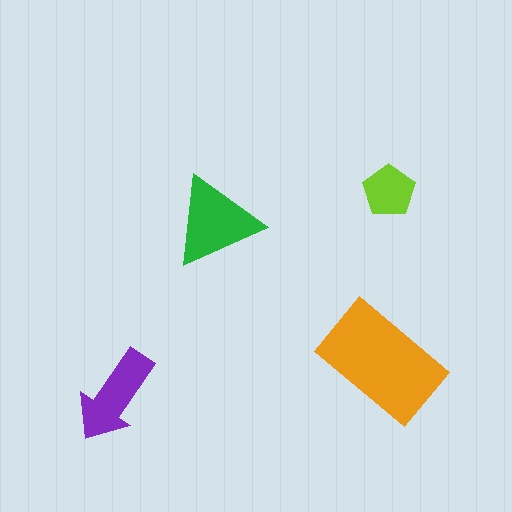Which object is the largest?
The orange rectangle.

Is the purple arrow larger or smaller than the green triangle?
Smaller.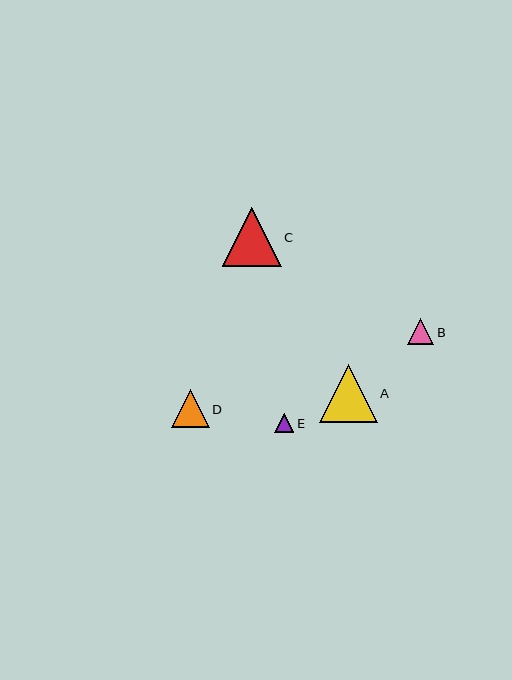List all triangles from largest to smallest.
From largest to smallest: C, A, D, B, E.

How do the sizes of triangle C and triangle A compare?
Triangle C and triangle A are approximately the same size.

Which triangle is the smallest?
Triangle E is the smallest with a size of approximately 19 pixels.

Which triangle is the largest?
Triangle C is the largest with a size of approximately 59 pixels.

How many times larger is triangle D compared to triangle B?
Triangle D is approximately 1.4 times the size of triangle B.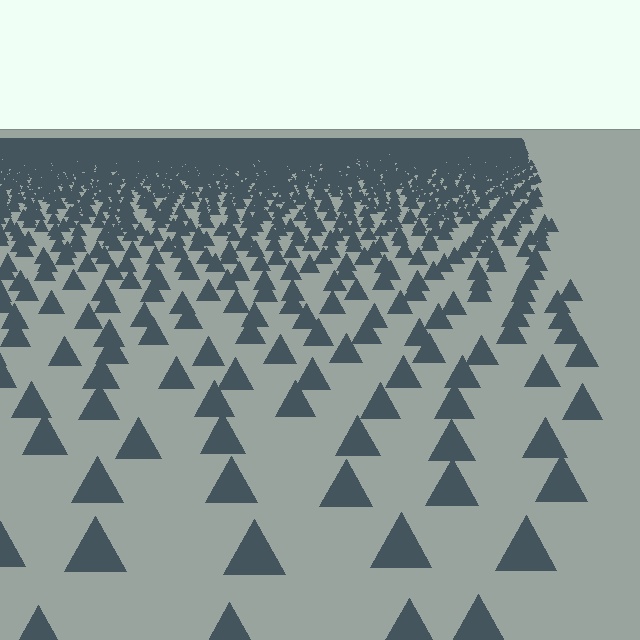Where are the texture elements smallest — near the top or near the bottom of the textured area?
Near the top.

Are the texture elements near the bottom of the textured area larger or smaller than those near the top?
Larger. Near the bottom, elements are closer to the viewer and appear at a bigger on-screen size.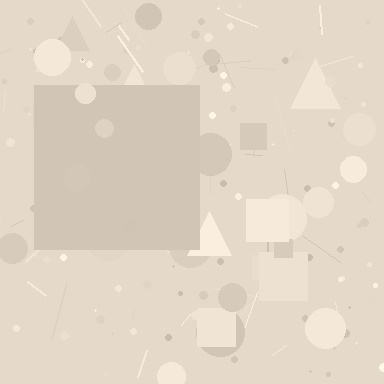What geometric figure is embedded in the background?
A square is embedded in the background.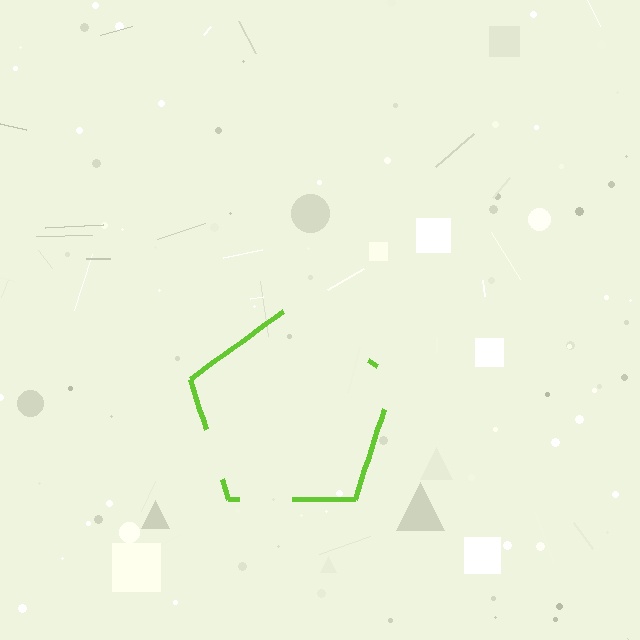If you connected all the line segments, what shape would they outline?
They would outline a pentagon.